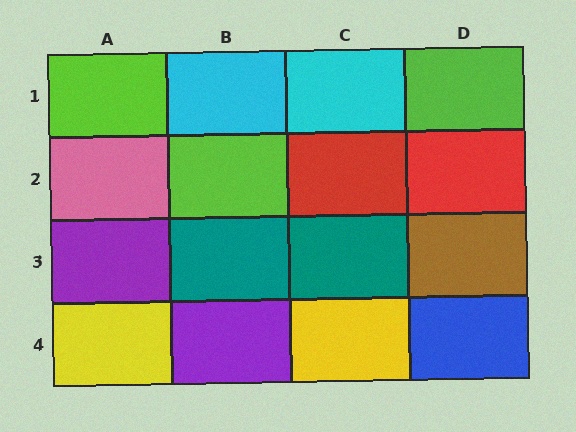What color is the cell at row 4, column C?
Yellow.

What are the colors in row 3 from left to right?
Purple, teal, teal, brown.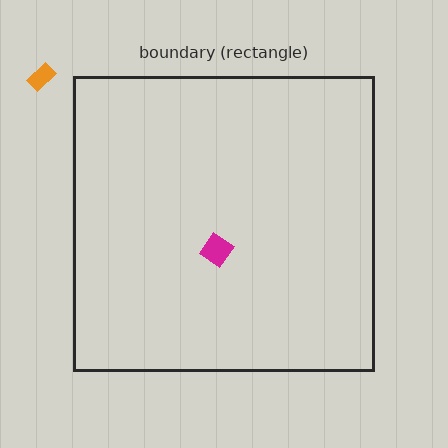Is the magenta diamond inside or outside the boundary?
Inside.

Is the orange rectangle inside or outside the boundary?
Outside.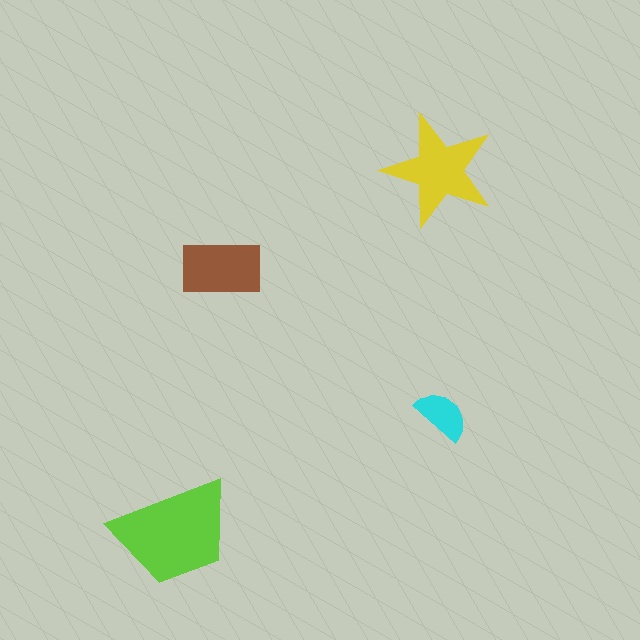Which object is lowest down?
The lime trapezoid is bottommost.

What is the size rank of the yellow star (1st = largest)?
2nd.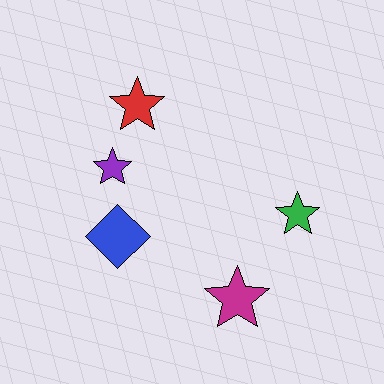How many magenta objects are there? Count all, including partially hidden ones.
There is 1 magenta object.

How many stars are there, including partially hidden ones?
There are 4 stars.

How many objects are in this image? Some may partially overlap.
There are 5 objects.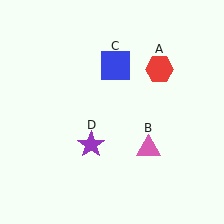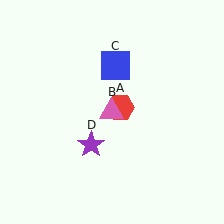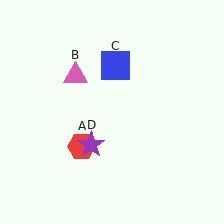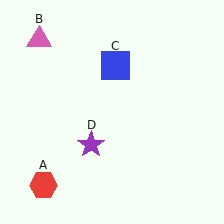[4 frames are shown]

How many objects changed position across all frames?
2 objects changed position: red hexagon (object A), pink triangle (object B).